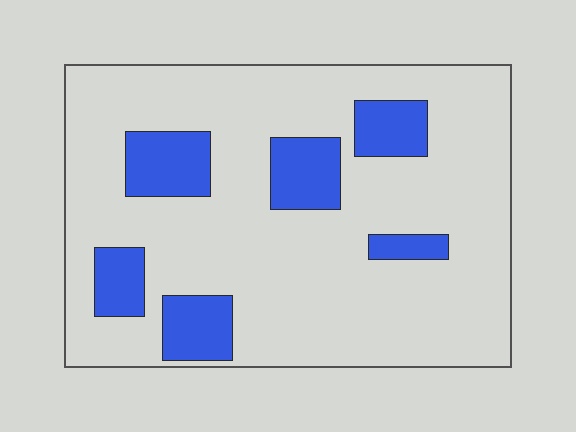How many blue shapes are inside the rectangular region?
6.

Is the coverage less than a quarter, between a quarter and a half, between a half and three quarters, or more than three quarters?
Less than a quarter.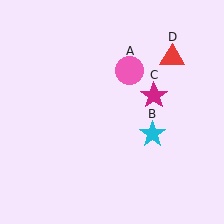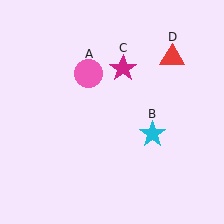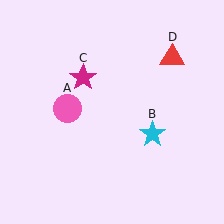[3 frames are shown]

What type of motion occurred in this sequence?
The pink circle (object A), magenta star (object C) rotated counterclockwise around the center of the scene.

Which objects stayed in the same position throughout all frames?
Cyan star (object B) and red triangle (object D) remained stationary.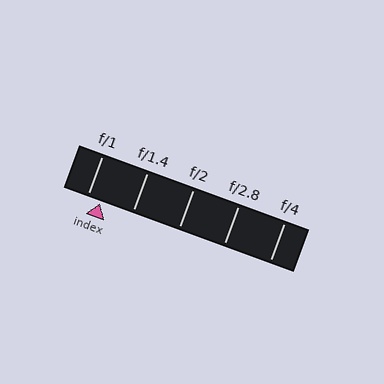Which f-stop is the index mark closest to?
The index mark is closest to f/1.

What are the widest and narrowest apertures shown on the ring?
The widest aperture shown is f/1 and the narrowest is f/4.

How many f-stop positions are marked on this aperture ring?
There are 5 f-stop positions marked.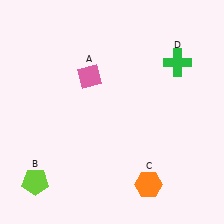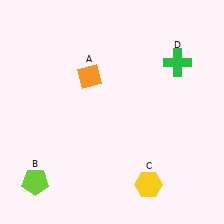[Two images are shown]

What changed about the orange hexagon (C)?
In Image 1, C is orange. In Image 2, it changed to yellow.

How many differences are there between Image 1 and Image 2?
There are 2 differences between the two images.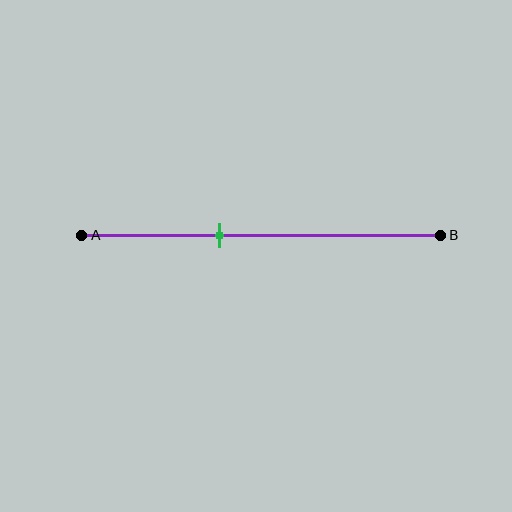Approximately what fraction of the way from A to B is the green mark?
The green mark is approximately 40% of the way from A to B.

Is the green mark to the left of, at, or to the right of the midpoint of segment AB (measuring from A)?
The green mark is to the left of the midpoint of segment AB.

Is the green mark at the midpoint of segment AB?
No, the mark is at about 40% from A, not at the 50% midpoint.